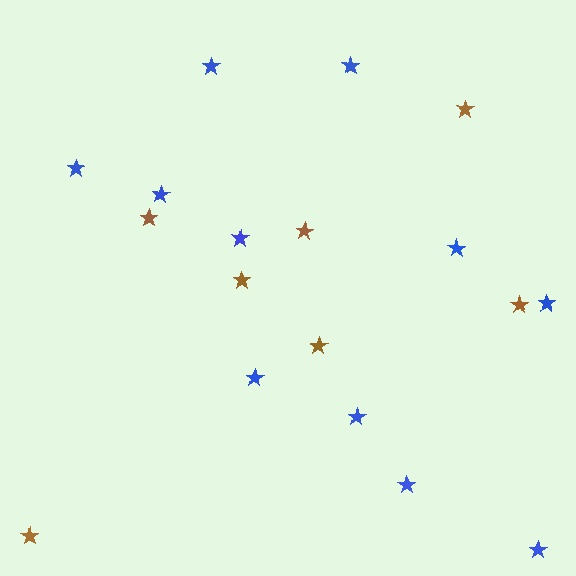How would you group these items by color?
There are 2 groups: one group of blue stars (11) and one group of brown stars (7).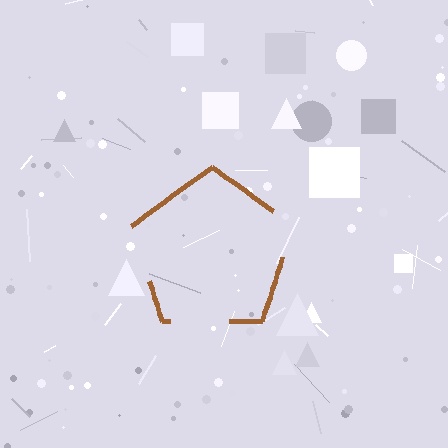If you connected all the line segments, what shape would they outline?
They would outline a pentagon.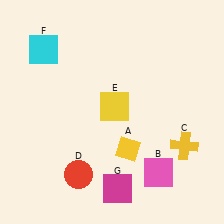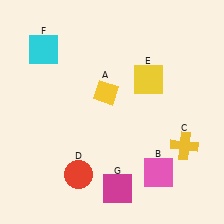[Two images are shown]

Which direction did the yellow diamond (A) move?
The yellow diamond (A) moved up.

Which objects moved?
The objects that moved are: the yellow diamond (A), the yellow square (E).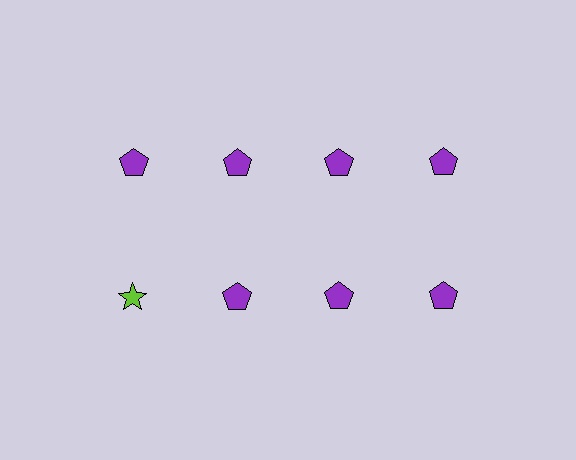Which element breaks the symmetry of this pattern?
The lime star in the second row, leftmost column breaks the symmetry. All other shapes are purple pentagons.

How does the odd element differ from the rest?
It differs in both color (lime instead of purple) and shape (star instead of pentagon).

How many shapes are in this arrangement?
There are 8 shapes arranged in a grid pattern.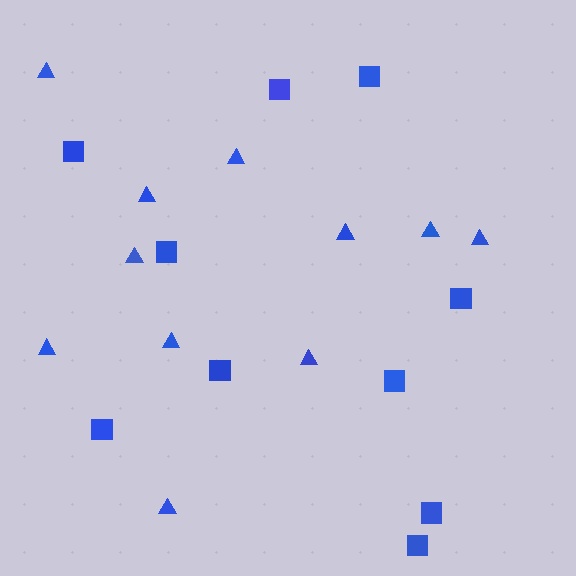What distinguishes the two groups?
There are 2 groups: one group of squares (10) and one group of triangles (11).